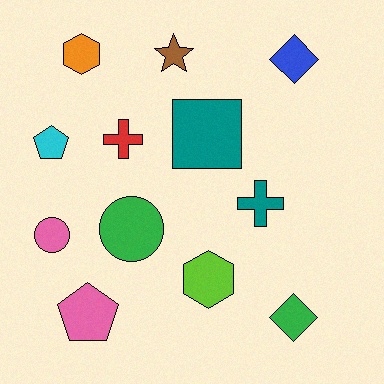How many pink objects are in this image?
There are 2 pink objects.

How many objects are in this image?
There are 12 objects.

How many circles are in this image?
There are 2 circles.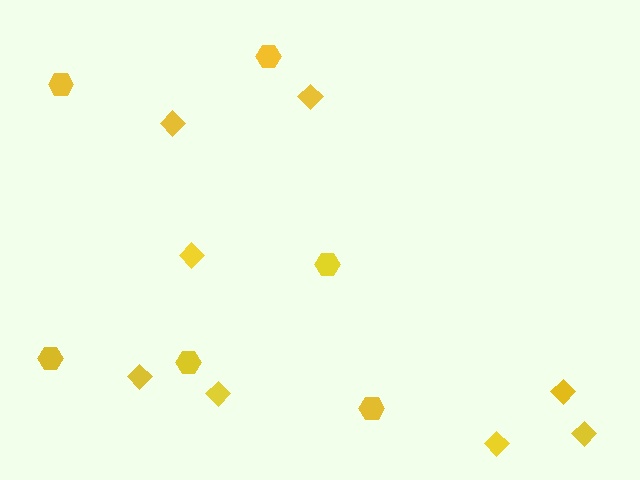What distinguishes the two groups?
There are 2 groups: one group of hexagons (6) and one group of diamonds (8).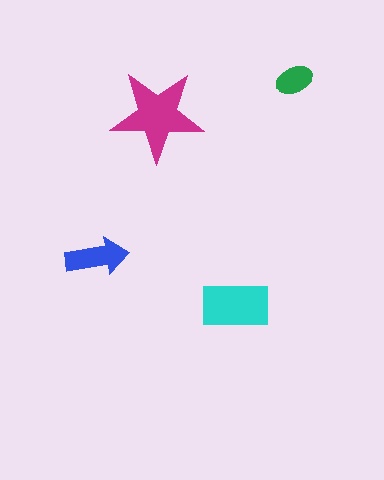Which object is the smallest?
The green ellipse.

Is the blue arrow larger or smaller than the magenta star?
Smaller.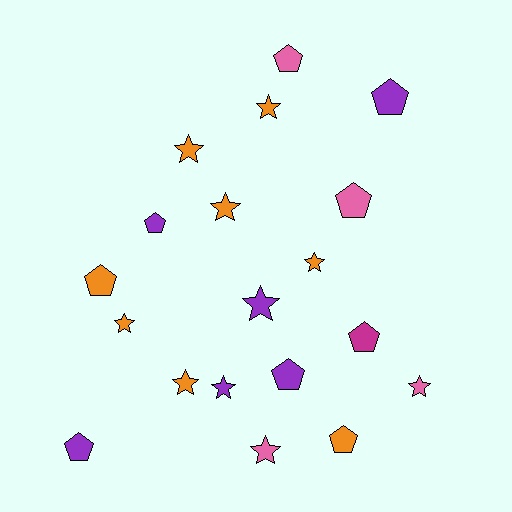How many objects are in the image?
There are 19 objects.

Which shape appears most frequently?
Star, with 10 objects.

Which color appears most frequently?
Orange, with 8 objects.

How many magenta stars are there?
There are no magenta stars.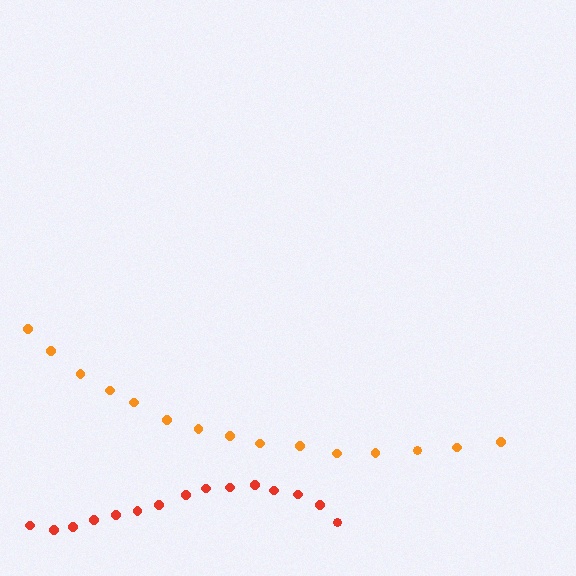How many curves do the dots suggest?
There are 2 distinct paths.